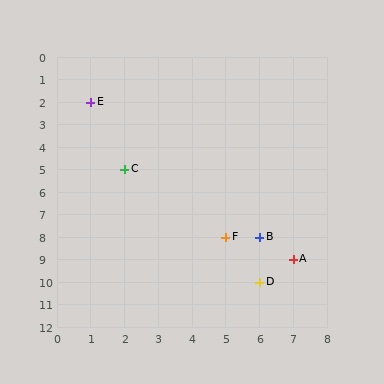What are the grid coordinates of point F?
Point F is at grid coordinates (5, 8).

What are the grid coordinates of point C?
Point C is at grid coordinates (2, 5).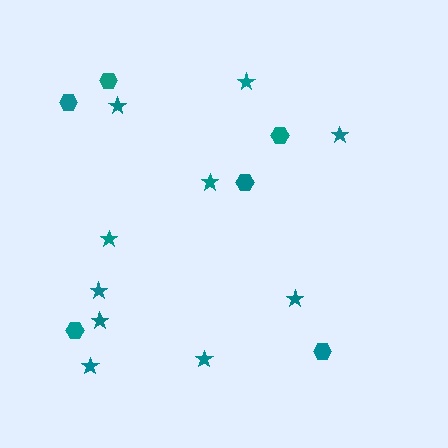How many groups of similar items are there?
There are 2 groups: one group of stars (10) and one group of hexagons (6).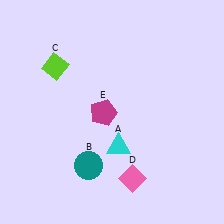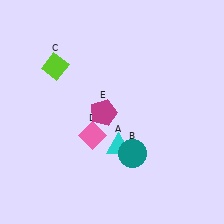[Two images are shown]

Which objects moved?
The objects that moved are: the teal circle (B), the pink diamond (D).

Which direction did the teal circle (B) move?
The teal circle (B) moved right.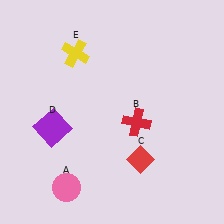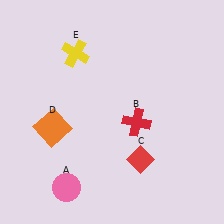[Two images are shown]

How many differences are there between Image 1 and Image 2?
There is 1 difference between the two images.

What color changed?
The square (D) changed from purple in Image 1 to orange in Image 2.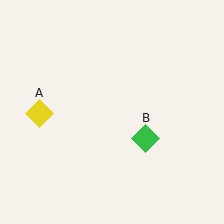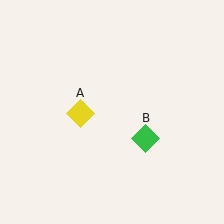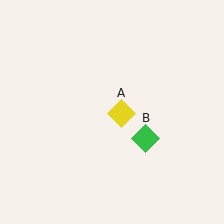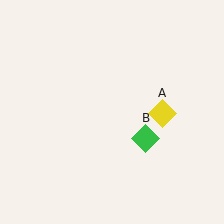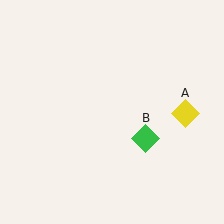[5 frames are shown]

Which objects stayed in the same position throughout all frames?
Green diamond (object B) remained stationary.